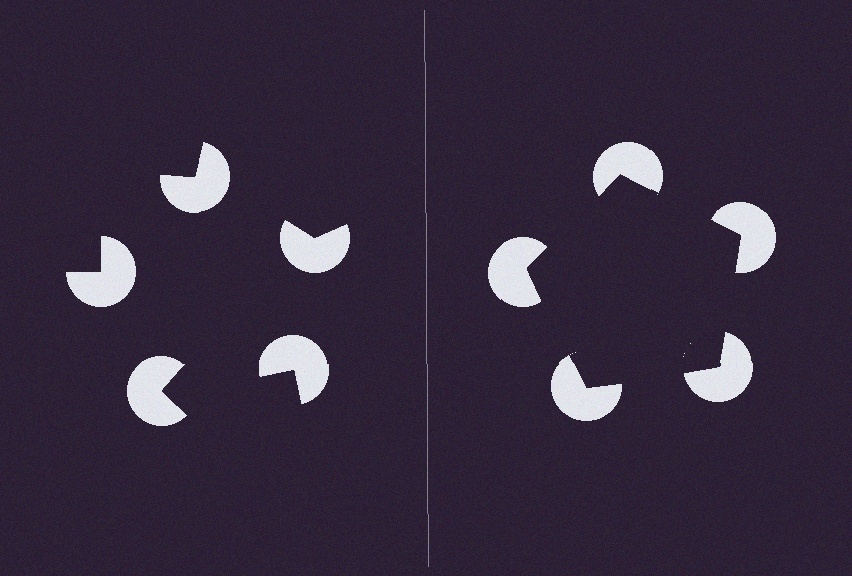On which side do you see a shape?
An illusory pentagon appears on the right side. On the left side the wedge cuts are rotated, so no coherent shape forms.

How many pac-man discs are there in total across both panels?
10 — 5 on each side.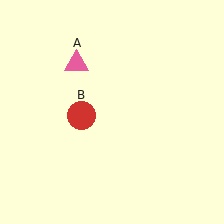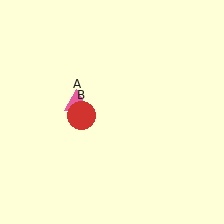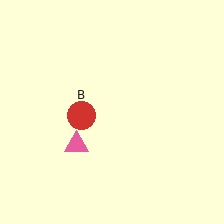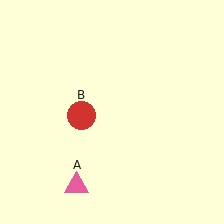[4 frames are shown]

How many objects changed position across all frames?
1 object changed position: pink triangle (object A).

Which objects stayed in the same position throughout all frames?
Red circle (object B) remained stationary.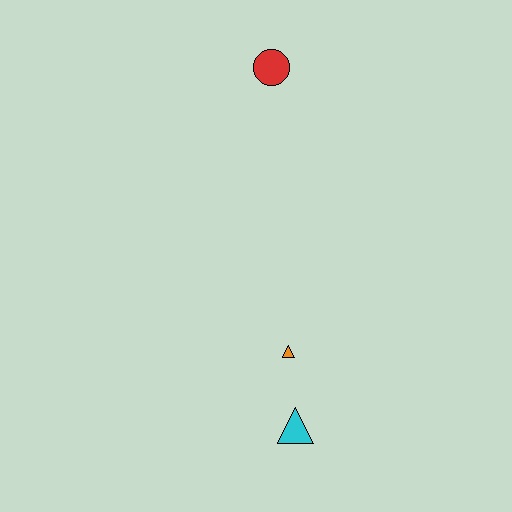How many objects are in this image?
There are 3 objects.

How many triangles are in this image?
There are 2 triangles.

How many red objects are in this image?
There is 1 red object.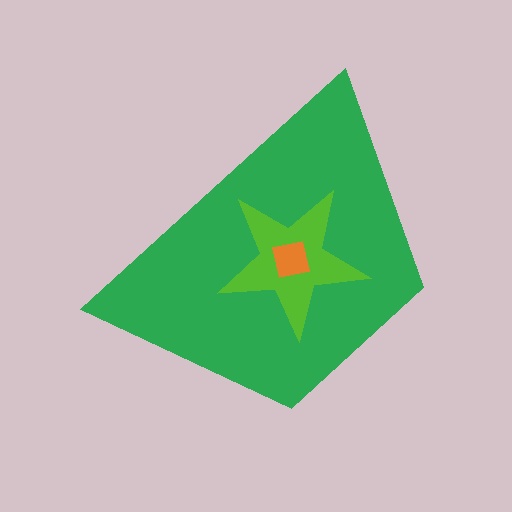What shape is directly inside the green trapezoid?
The lime star.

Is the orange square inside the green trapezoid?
Yes.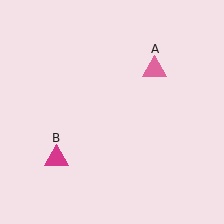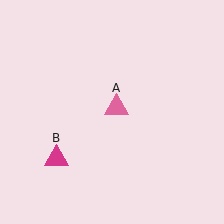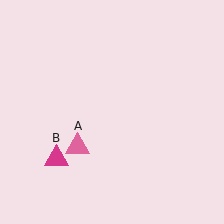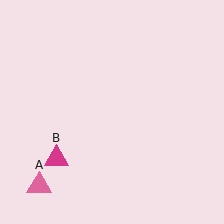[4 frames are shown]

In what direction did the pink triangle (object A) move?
The pink triangle (object A) moved down and to the left.